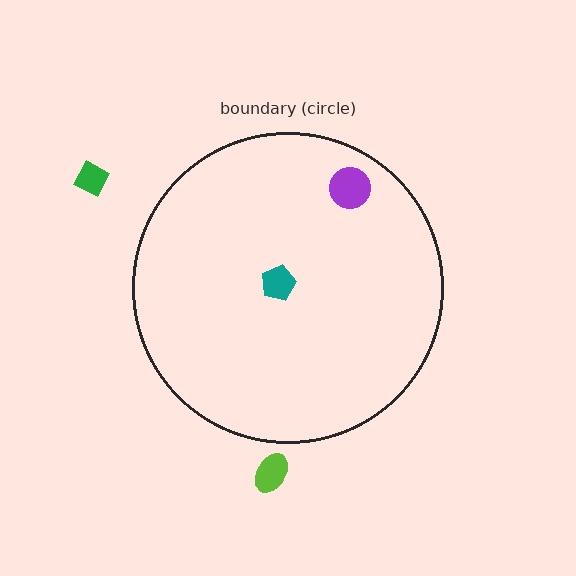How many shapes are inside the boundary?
2 inside, 2 outside.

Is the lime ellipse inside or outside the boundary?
Outside.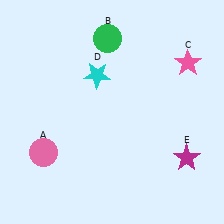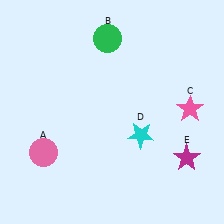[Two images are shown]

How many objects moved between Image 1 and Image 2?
2 objects moved between the two images.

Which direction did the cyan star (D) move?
The cyan star (D) moved down.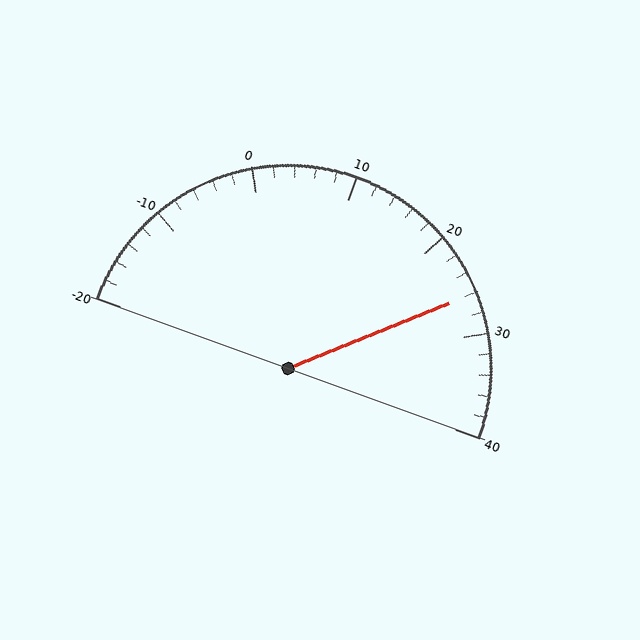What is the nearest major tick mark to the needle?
The nearest major tick mark is 30.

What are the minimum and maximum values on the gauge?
The gauge ranges from -20 to 40.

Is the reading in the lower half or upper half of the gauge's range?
The reading is in the upper half of the range (-20 to 40).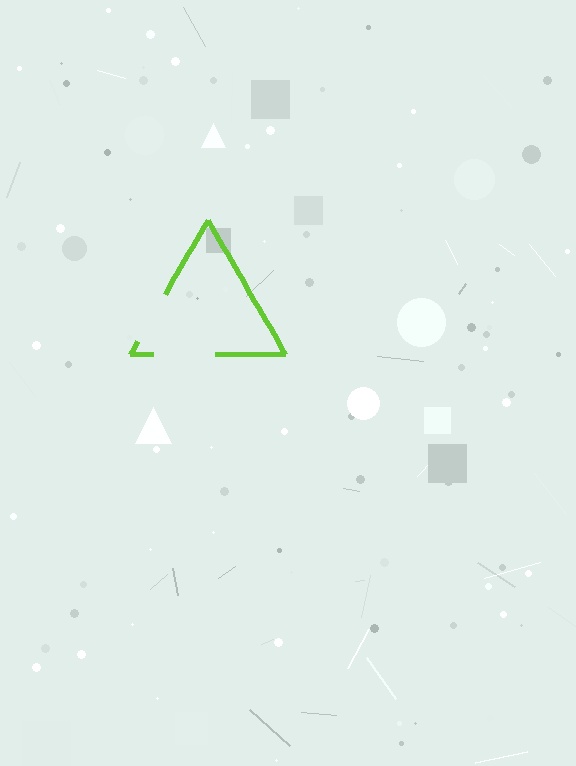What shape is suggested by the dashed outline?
The dashed outline suggests a triangle.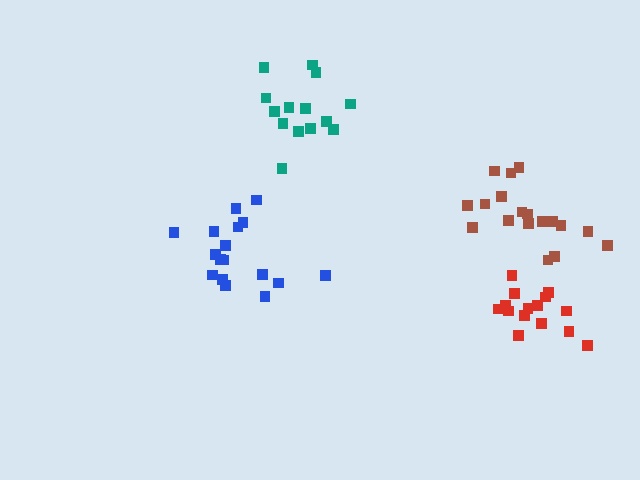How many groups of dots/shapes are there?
There are 4 groups.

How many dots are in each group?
Group 1: 17 dots, Group 2: 15 dots, Group 3: 18 dots, Group 4: 14 dots (64 total).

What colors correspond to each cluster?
The clusters are colored: blue, red, brown, teal.